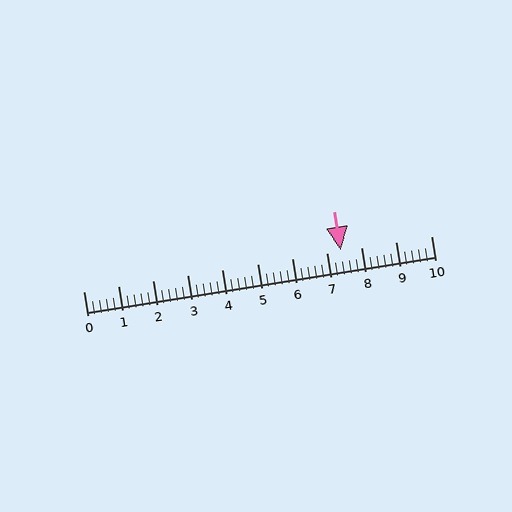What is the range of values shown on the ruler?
The ruler shows values from 0 to 10.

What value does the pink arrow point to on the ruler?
The pink arrow points to approximately 7.4.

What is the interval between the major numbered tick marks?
The major tick marks are spaced 1 units apart.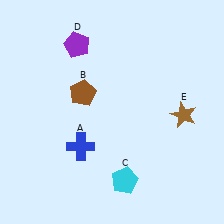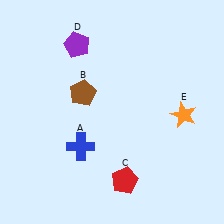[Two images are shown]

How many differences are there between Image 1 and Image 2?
There are 2 differences between the two images.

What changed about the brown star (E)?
In Image 1, E is brown. In Image 2, it changed to orange.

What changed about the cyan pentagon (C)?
In Image 1, C is cyan. In Image 2, it changed to red.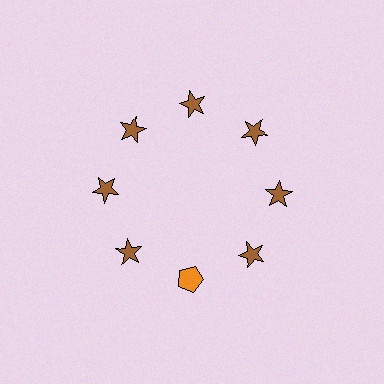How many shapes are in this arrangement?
There are 8 shapes arranged in a ring pattern.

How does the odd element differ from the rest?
It differs in both color (orange instead of brown) and shape (pentagon instead of star).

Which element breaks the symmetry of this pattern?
The orange pentagon at roughly the 6 o'clock position breaks the symmetry. All other shapes are brown stars.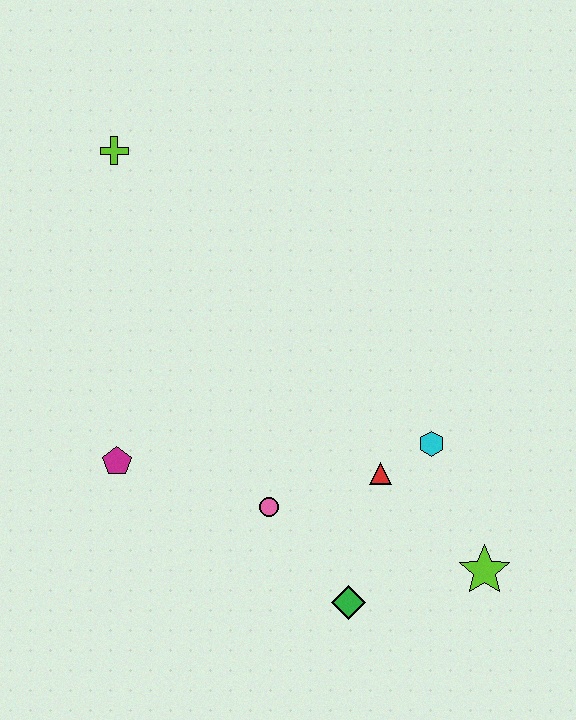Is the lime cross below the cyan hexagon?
No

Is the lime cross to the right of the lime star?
No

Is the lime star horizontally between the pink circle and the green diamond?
No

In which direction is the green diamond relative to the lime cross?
The green diamond is below the lime cross.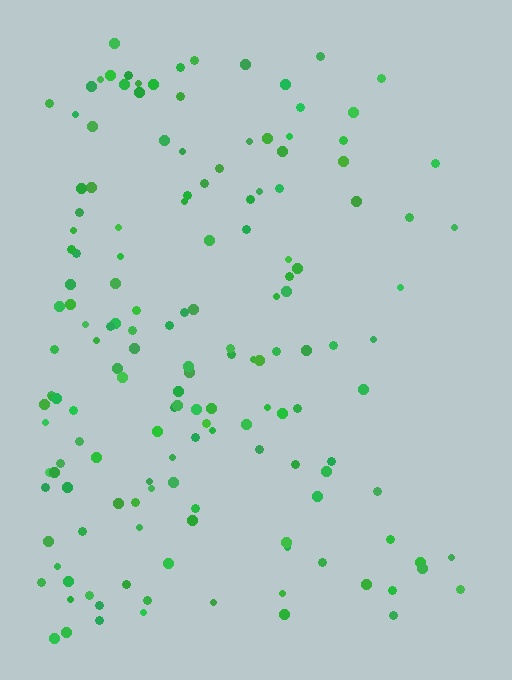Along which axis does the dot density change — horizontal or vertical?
Horizontal.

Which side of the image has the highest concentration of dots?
The left.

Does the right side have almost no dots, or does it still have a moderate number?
Still a moderate number, just noticeably fewer than the left.